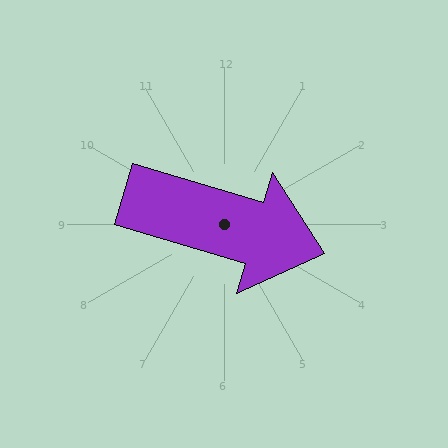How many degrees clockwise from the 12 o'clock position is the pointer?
Approximately 106 degrees.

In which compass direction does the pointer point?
East.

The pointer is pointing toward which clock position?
Roughly 4 o'clock.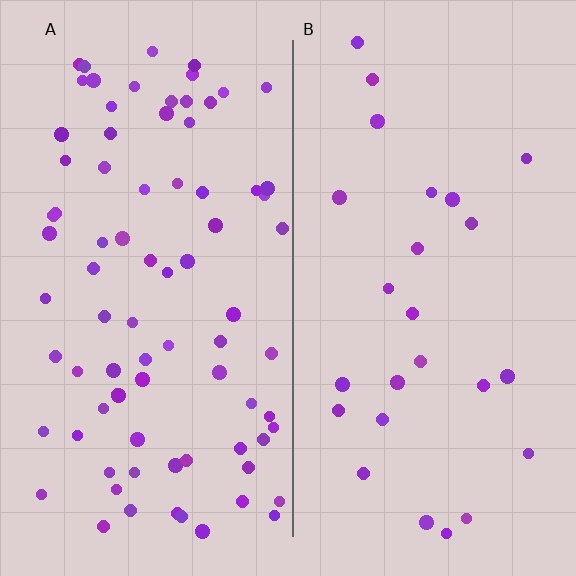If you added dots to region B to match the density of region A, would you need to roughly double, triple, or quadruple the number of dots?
Approximately triple.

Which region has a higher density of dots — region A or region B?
A (the left).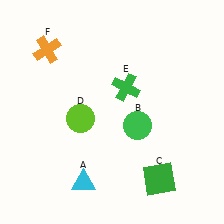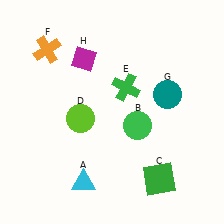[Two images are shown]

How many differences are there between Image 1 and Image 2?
There are 2 differences between the two images.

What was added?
A teal circle (G), a magenta diamond (H) were added in Image 2.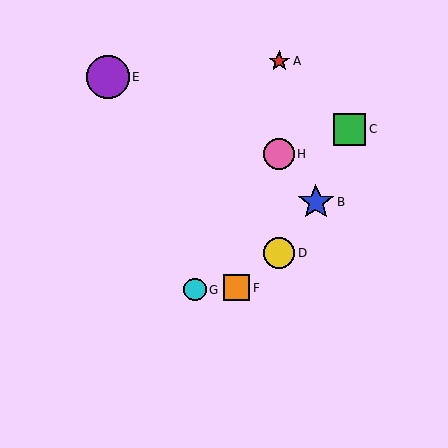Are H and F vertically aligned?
No, H is at x≈279 and F is at x≈237.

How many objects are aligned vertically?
3 objects (A, D, H) are aligned vertically.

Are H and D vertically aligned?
Yes, both are at x≈279.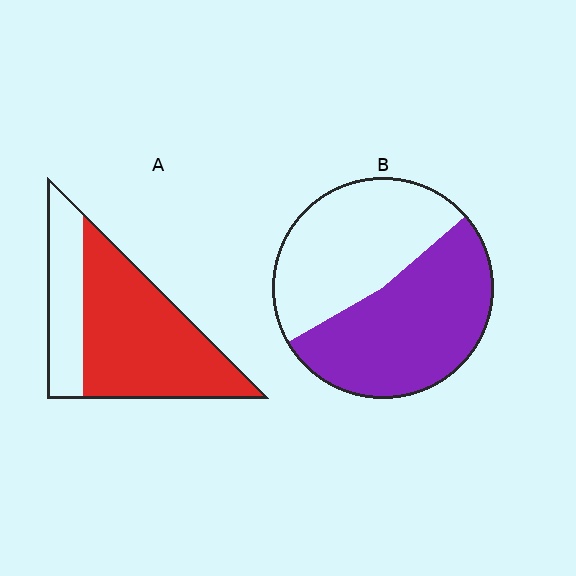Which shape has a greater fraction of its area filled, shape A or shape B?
Shape A.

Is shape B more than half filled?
Roughly half.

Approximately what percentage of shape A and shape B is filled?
A is approximately 70% and B is approximately 55%.